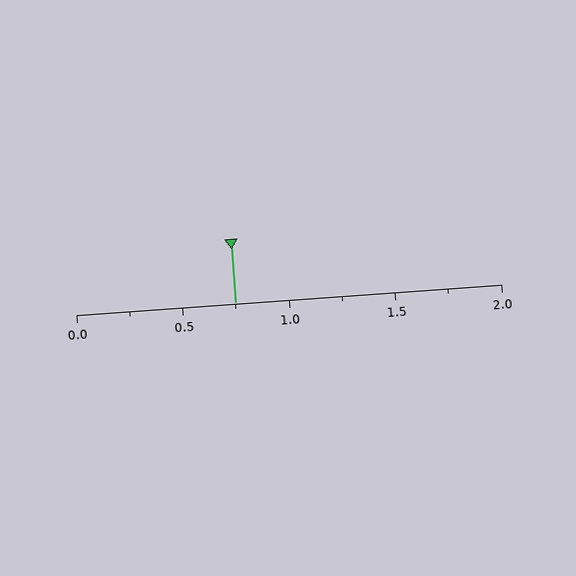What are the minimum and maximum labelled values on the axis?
The axis runs from 0.0 to 2.0.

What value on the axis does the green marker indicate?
The marker indicates approximately 0.75.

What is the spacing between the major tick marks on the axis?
The major ticks are spaced 0.5 apart.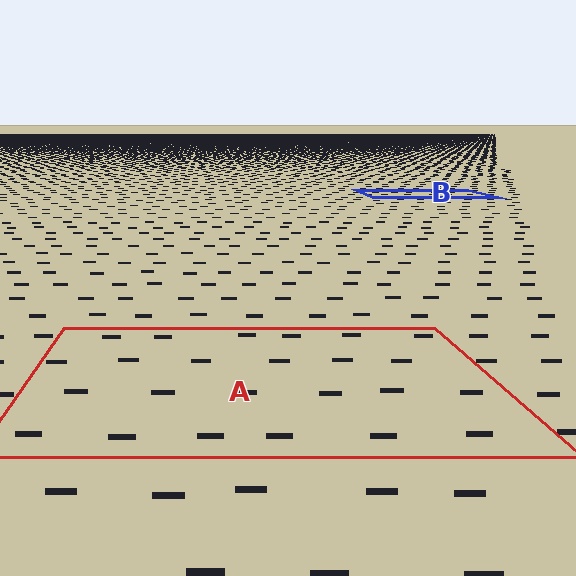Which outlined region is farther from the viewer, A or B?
Region B is farther from the viewer — the texture elements inside it appear smaller and more densely packed.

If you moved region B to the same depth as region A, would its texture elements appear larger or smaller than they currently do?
They would appear larger. At a closer depth, the same texture elements are projected at a bigger on-screen size.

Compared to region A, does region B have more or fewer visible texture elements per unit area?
Region B has more texture elements per unit area — they are packed more densely because it is farther away.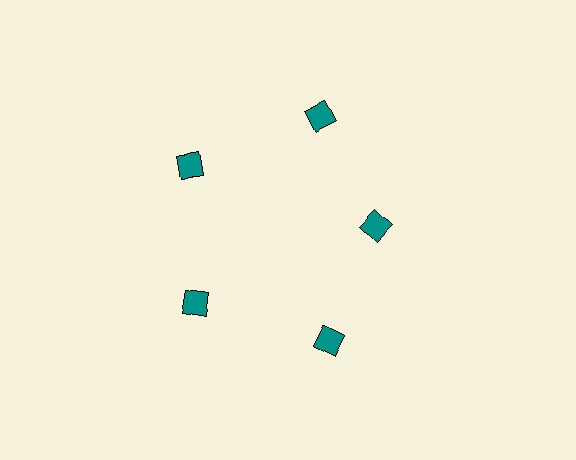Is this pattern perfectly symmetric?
No. The 5 teal squares are arranged in a ring, but one element near the 3 o'clock position is pulled inward toward the center, breaking the 5-fold rotational symmetry.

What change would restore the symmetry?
The symmetry would be restored by moving it outward, back onto the ring so that all 5 squares sit at equal angles and equal distance from the center.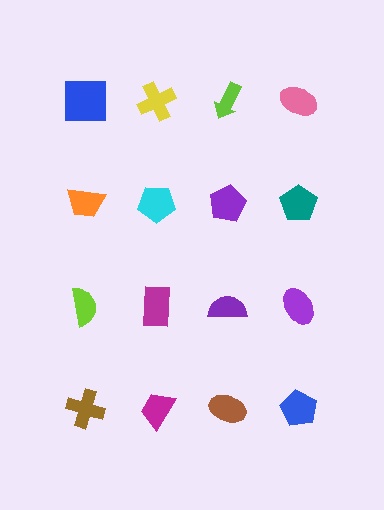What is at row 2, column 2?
A cyan pentagon.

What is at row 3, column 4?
A purple ellipse.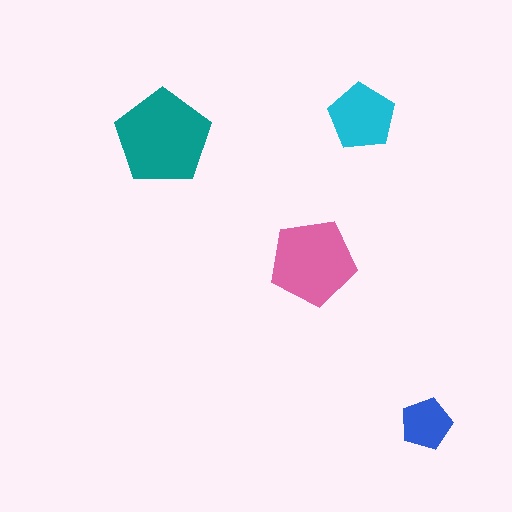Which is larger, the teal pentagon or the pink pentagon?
The teal one.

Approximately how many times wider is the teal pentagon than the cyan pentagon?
About 1.5 times wider.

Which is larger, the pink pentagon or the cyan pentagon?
The pink one.